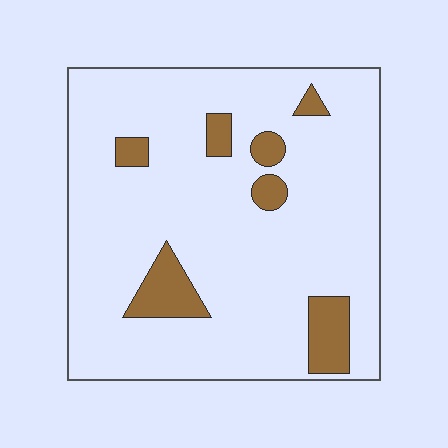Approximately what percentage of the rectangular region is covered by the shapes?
Approximately 10%.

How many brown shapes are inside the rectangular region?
7.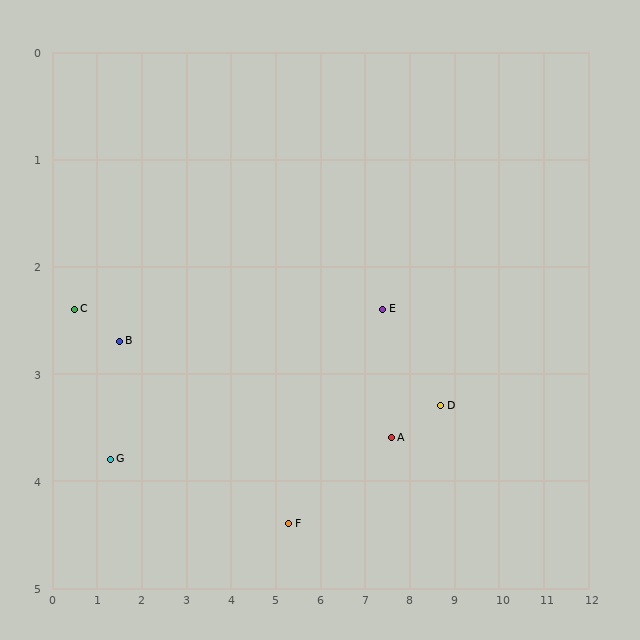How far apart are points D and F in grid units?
Points D and F are about 3.6 grid units apart.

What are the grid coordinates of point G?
Point G is at approximately (1.3, 3.8).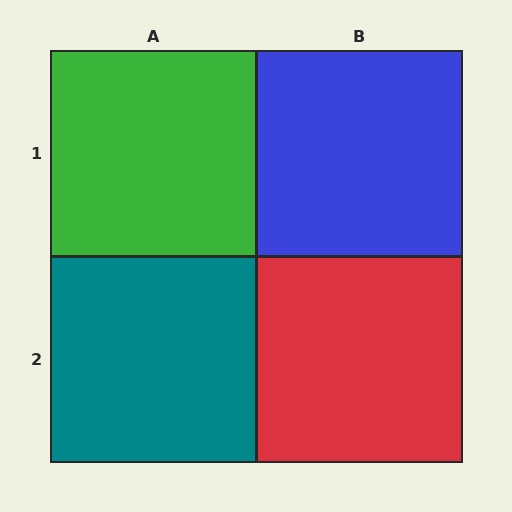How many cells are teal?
1 cell is teal.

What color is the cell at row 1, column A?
Green.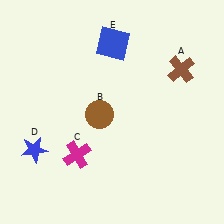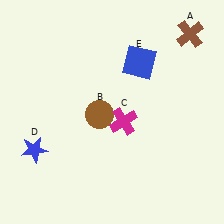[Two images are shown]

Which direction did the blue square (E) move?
The blue square (E) moved right.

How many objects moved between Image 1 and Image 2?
3 objects moved between the two images.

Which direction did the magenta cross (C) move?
The magenta cross (C) moved right.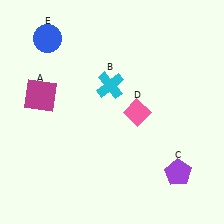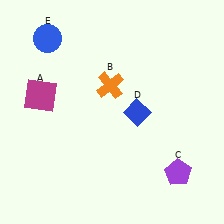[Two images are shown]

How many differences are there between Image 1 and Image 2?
There are 2 differences between the two images.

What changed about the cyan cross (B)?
In Image 1, B is cyan. In Image 2, it changed to orange.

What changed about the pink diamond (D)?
In Image 1, D is pink. In Image 2, it changed to blue.